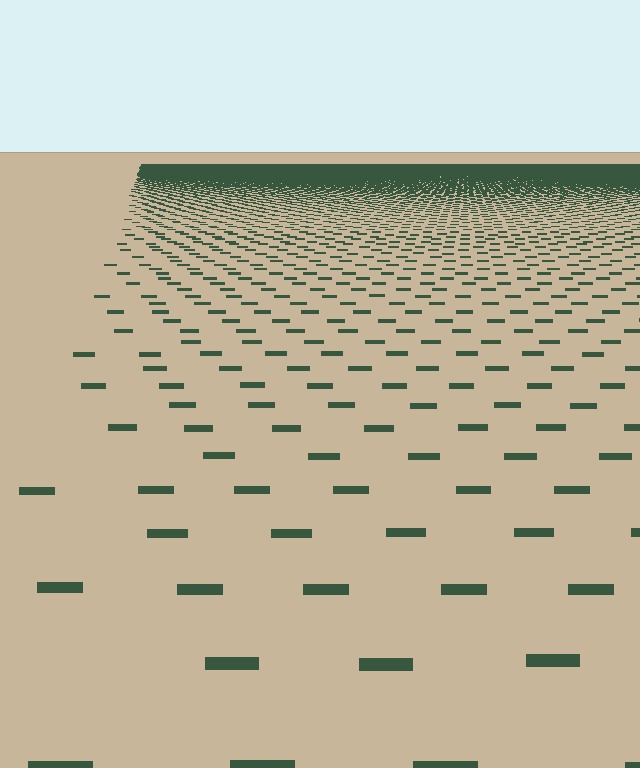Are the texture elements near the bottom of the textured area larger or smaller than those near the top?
Larger. Near the bottom, elements are closer to the viewer and appear at a bigger on-screen size.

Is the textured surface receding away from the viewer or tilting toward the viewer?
The surface is receding away from the viewer. Texture elements get smaller and denser toward the top.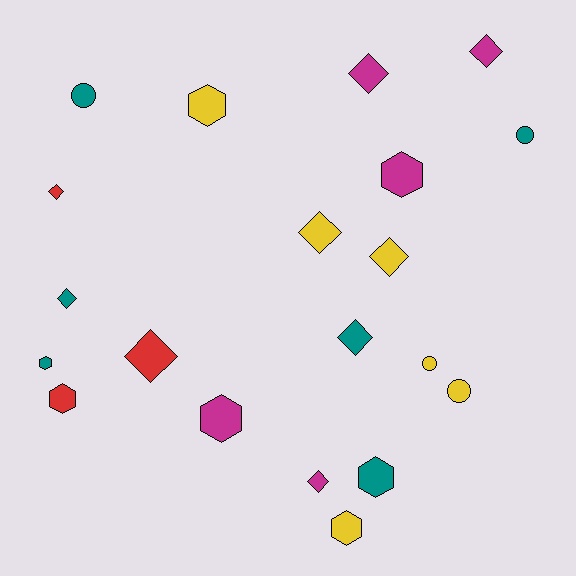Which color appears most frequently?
Yellow, with 6 objects.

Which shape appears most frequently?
Diamond, with 9 objects.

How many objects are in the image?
There are 20 objects.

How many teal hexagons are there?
There are 2 teal hexagons.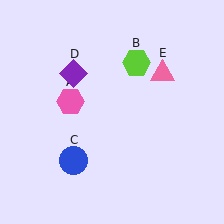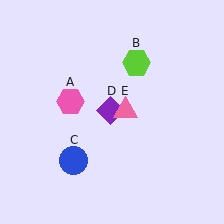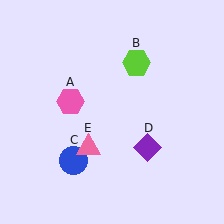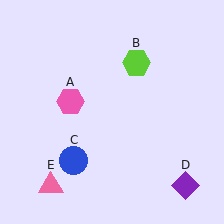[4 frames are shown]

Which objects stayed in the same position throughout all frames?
Pink hexagon (object A) and lime hexagon (object B) and blue circle (object C) remained stationary.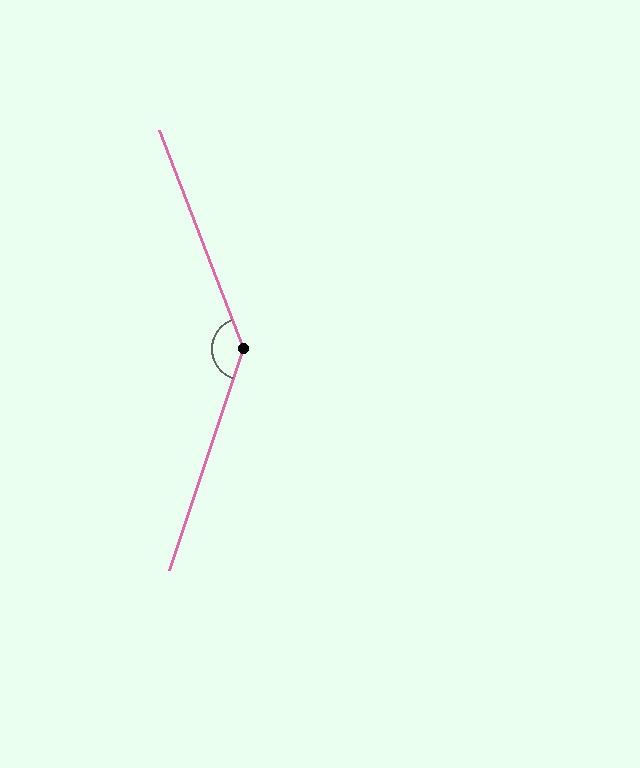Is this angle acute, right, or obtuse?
It is obtuse.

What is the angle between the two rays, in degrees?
Approximately 141 degrees.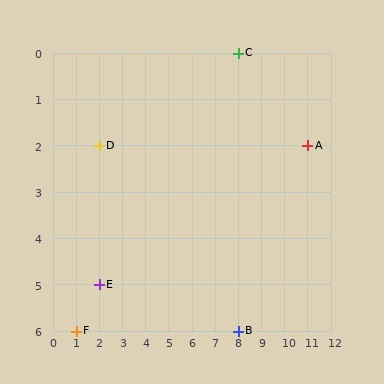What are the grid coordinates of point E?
Point E is at grid coordinates (2, 5).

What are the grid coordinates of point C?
Point C is at grid coordinates (8, 0).